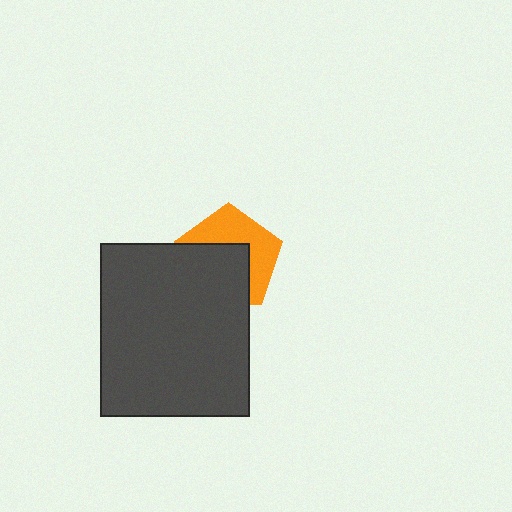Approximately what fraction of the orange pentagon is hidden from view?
Roughly 51% of the orange pentagon is hidden behind the dark gray rectangle.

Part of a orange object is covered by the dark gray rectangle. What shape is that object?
It is a pentagon.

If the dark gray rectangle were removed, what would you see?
You would see the complete orange pentagon.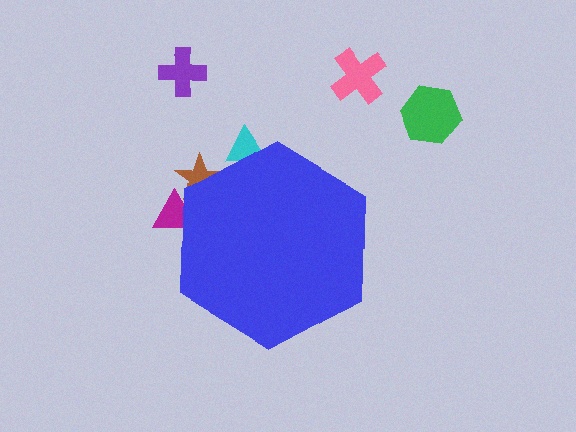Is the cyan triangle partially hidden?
Yes, the cyan triangle is partially hidden behind the blue hexagon.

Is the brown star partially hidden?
Yes, the brown star is partially hidden behind the blue hexagon.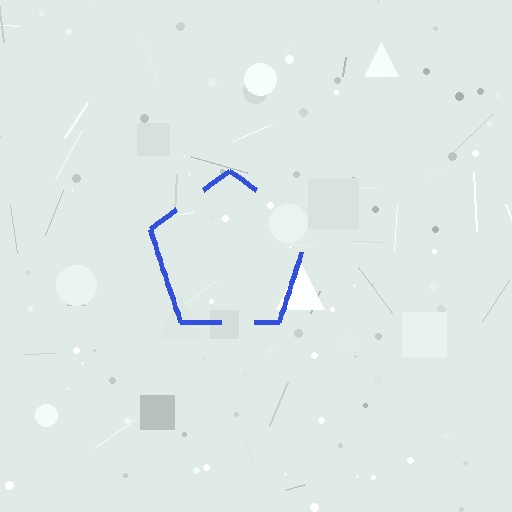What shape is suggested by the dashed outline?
The dashed outline suggests a pentagon.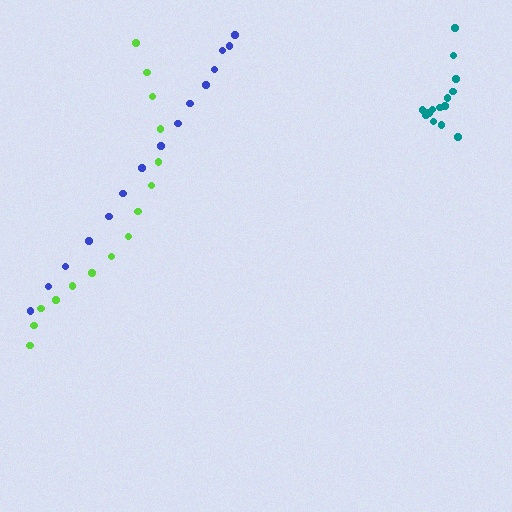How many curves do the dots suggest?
There are 3 distinct paths.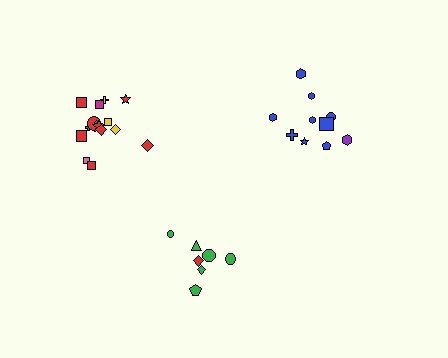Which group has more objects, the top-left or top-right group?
The top-left group.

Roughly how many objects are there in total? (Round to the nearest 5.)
Roughly 30 objects in total.